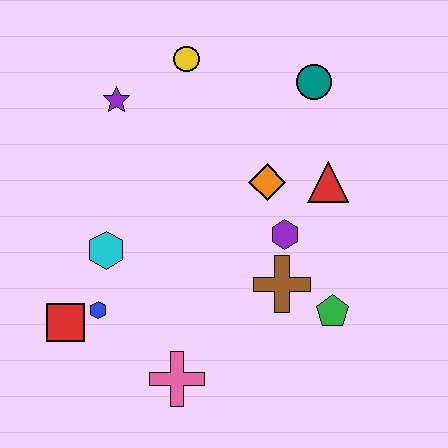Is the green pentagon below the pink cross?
No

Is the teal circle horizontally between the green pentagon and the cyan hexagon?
Yes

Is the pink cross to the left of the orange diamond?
Yes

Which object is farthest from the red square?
The teal circle is farthest from the red square.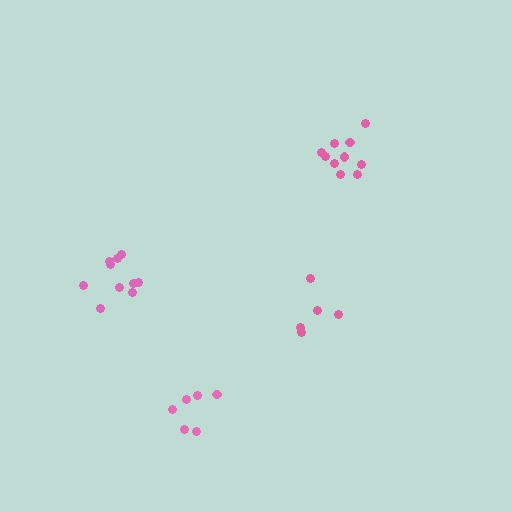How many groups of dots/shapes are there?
There are 4 groups.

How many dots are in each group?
Group 1: 10 dots, Group 2: 10 dots, Group 3: 5 dots, Group 4: 6 dots (31 total).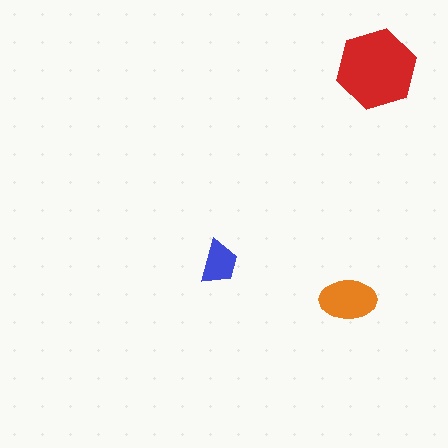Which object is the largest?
The red hexagon.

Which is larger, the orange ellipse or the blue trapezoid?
The orange ellipse.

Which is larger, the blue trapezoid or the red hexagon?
The red hexagon.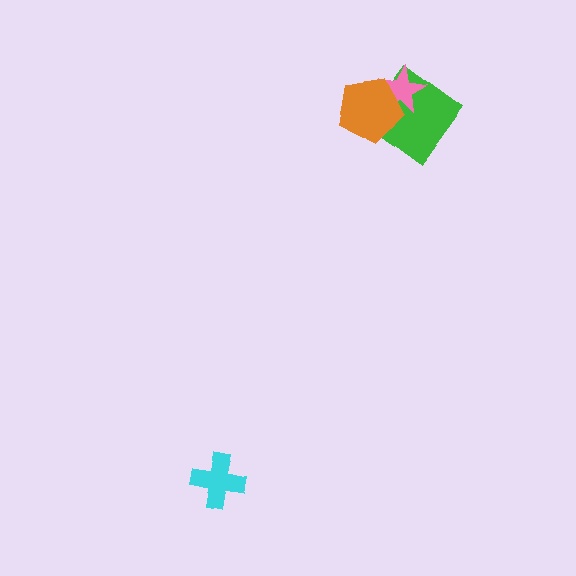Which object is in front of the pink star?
The orange pentagon is in front of the pink star.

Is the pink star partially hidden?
Yes, it is partially covered by another shape.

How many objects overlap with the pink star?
2 objects overlap with the pink star.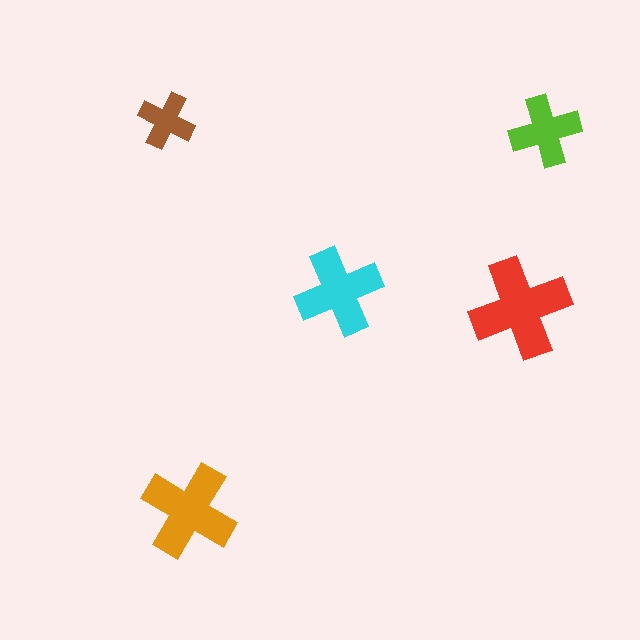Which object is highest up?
The brown cross is topmost.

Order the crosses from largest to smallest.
the red one, the orange one, the cyan one, the lime one, the brown one.